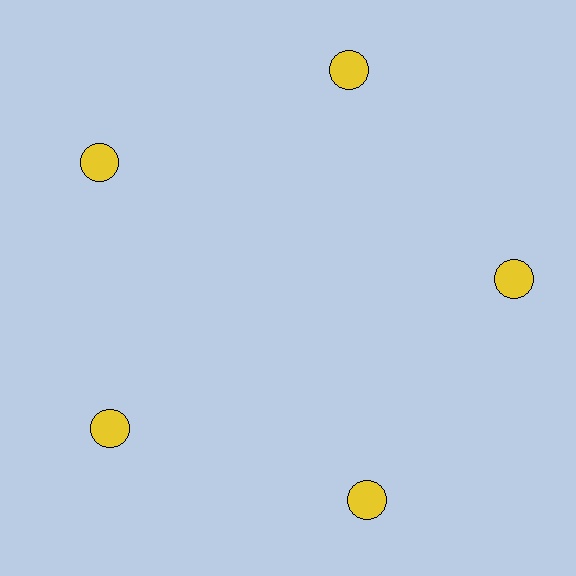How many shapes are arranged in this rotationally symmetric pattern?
There are 5 shapes, arranged in 5 groups of 1.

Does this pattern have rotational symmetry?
Yes, this pattern has 5-fold rotational symmetry. It looks the same after rotating 72 degrees around the center.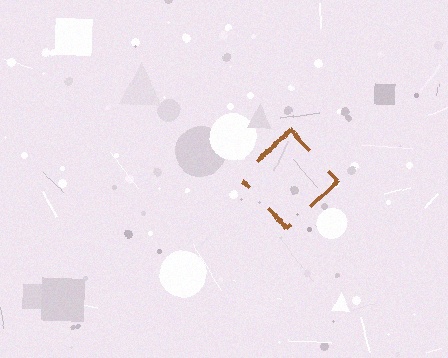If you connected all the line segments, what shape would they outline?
They would outline a diamond.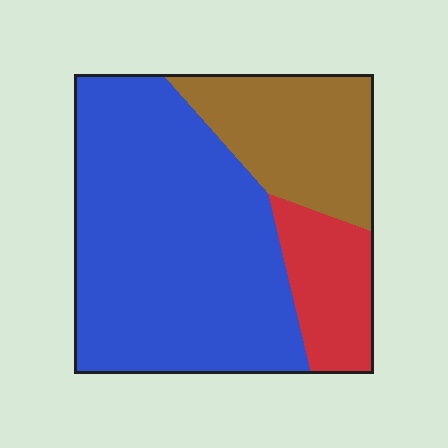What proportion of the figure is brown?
Brown takes up about one quarter (1/4) of the figure.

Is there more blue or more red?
Blue.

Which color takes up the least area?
Red, at roughly 15%.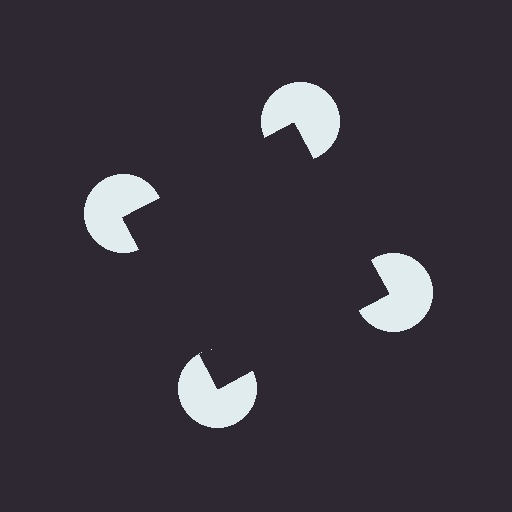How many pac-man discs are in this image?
There are 4 — one at each vertex of the illusory square.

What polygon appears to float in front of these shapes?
An illusory square — its edges are inferred from the aligned wedge cuts in the pac-man discs, not physically drawn.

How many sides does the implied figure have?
4 sides.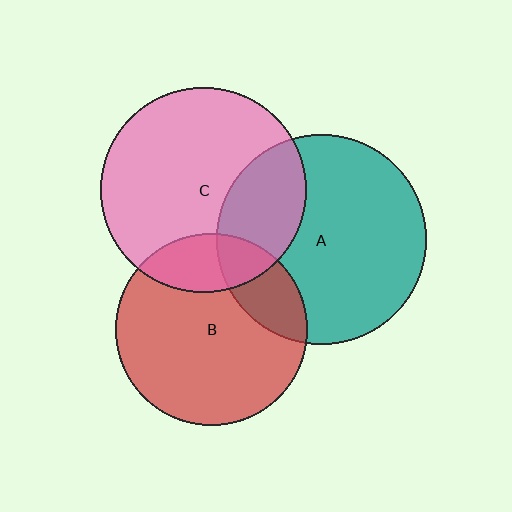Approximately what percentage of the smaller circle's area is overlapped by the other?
Approximately 20%.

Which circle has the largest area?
Circle A (teal).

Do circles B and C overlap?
Yes.